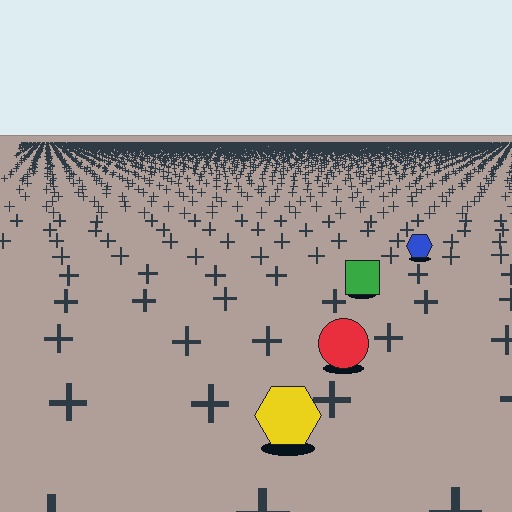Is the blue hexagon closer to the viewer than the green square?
No. The green square is closer — you can tell from the texture gradient: the ground texture is coarser near it.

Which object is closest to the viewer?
The yellow hexagon is closest. The texture marks near it are larger and more spread out.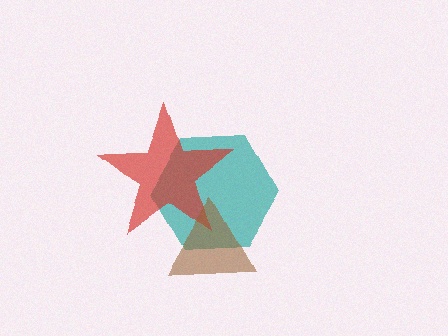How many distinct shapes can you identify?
There are 3 distinct shapes: a teal hexagon, a red star, a brown triangle.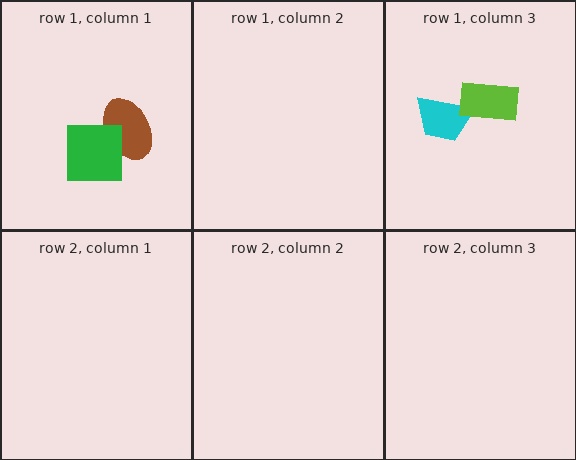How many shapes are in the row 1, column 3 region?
2.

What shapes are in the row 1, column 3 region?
The cyan trapezoid, the lime rectangle.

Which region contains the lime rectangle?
The row 1, column 3 region.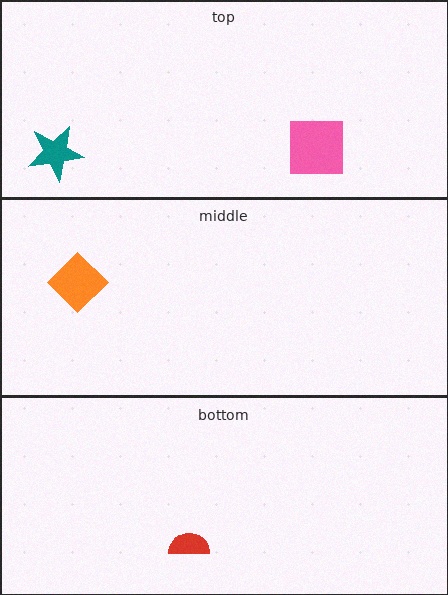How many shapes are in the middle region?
1.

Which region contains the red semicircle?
The bottom region.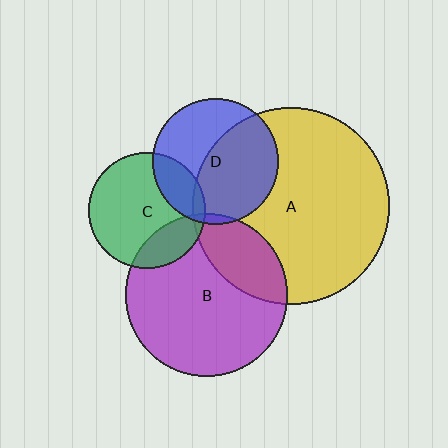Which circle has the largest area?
Circle A (yellow).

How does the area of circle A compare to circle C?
Approximately 2.9 times.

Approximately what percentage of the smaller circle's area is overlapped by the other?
Approximately 20%.